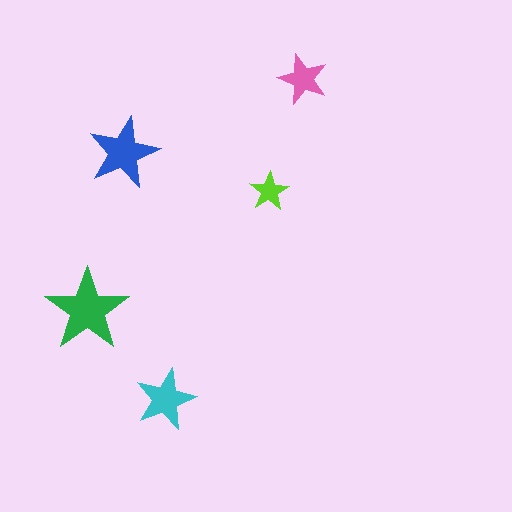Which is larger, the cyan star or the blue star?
The blue one.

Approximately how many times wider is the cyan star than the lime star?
About 1.5 times wider.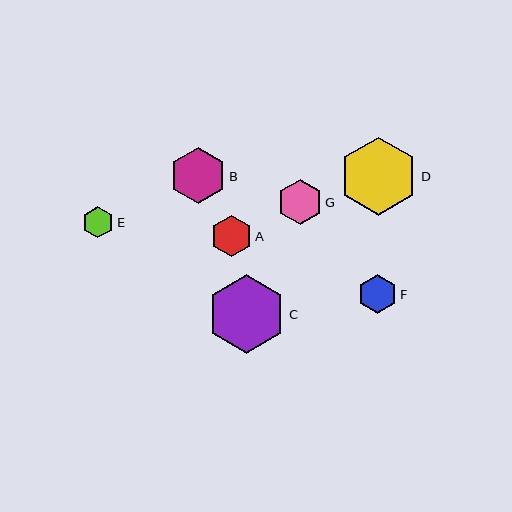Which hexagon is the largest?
Hexagon C is the largest with a size of approximately 79 pixels.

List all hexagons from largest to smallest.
From largest to smallest: C, D, B, G, A, F, E.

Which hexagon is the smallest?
Hexagon E is the smallest with a size of approximately 31 pixels.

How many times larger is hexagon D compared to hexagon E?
Hexagon D is approximately 2.5 times the size of hexagon E.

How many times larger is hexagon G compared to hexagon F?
Hexagon G is approximately 1.1 times the size of hexagon F.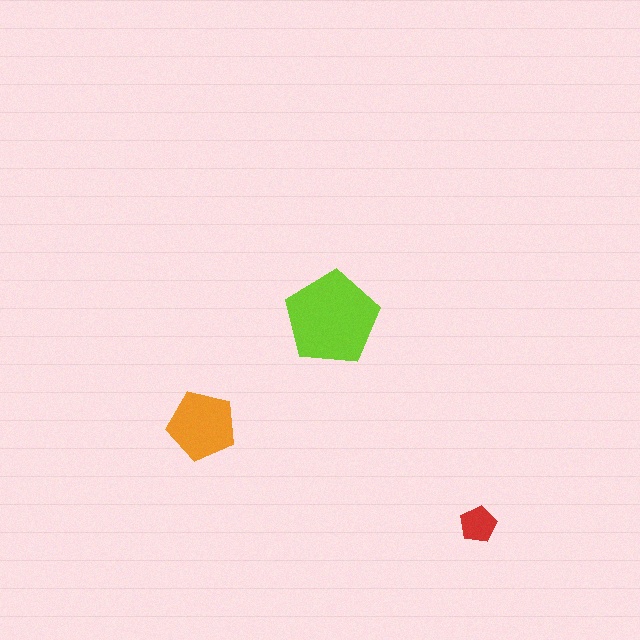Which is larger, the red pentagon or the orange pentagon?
The orange one.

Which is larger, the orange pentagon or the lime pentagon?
The lime one.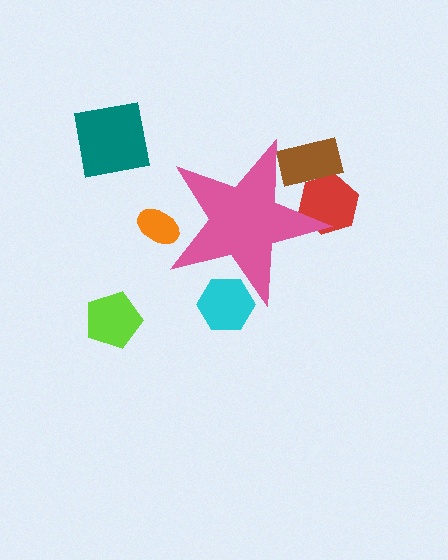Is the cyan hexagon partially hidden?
Yes, the cyan hexagon is partially hidden behind the pink star.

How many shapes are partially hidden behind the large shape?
4 shapes are partially hidden.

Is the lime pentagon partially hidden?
No, the lime pentagon is fully visible.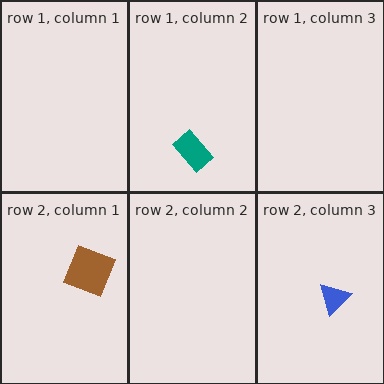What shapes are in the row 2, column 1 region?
The brown square.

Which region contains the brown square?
The row 2, column 1 region.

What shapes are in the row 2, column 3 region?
The blue triangle.